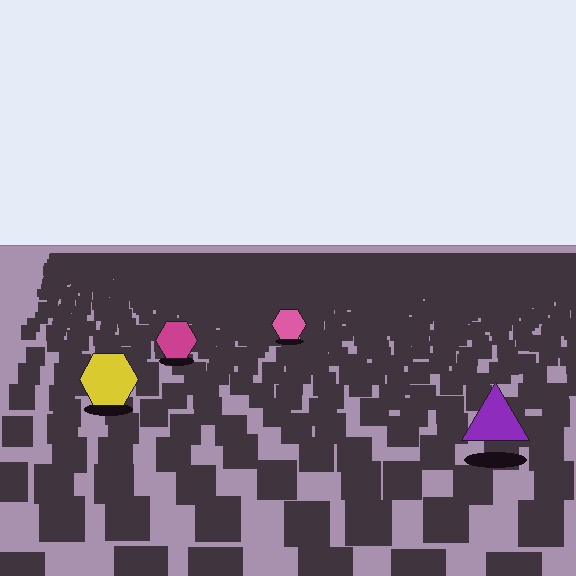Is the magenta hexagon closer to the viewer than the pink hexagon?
Yes. The magenta hexagon is closer — you can tell from the texture gradient: the ground texture is coarser near it.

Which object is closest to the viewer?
The purple triangle is closest. The texture marks near it are larger and more spread out.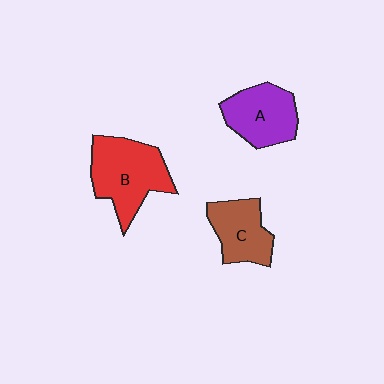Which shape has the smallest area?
Shape C (brown).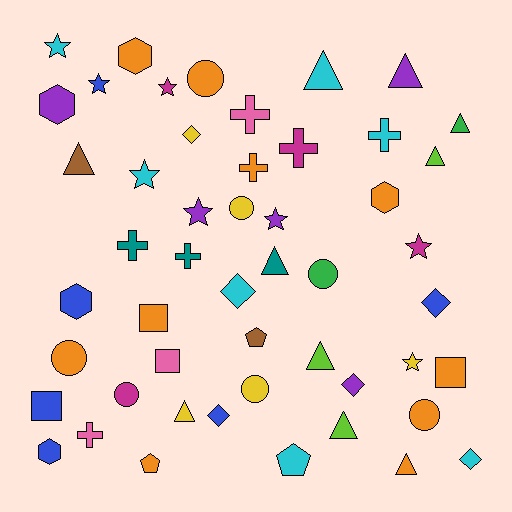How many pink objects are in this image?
There are 3 pink objects.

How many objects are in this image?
There are 50 objects.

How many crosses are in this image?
There are 7 crosses.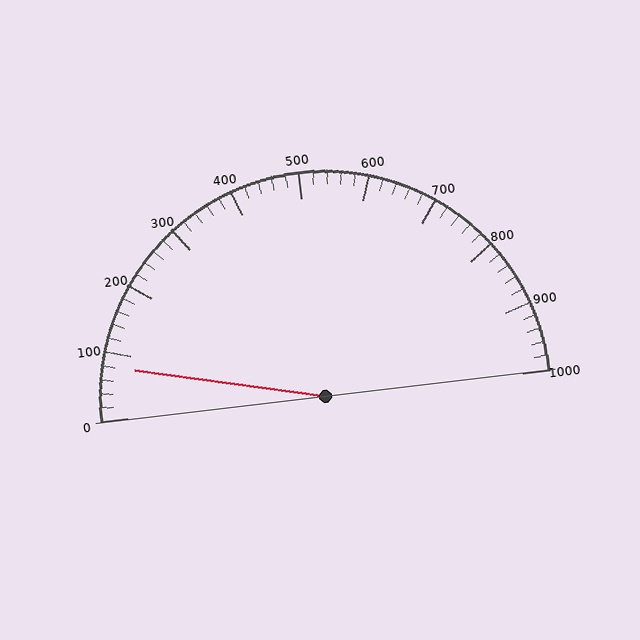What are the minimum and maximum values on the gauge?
The gauge ranges from 0 to 1000.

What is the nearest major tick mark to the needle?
The nearest major tick mark is 100.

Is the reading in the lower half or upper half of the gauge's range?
The reading is in the lower half of the range (0 to 1000).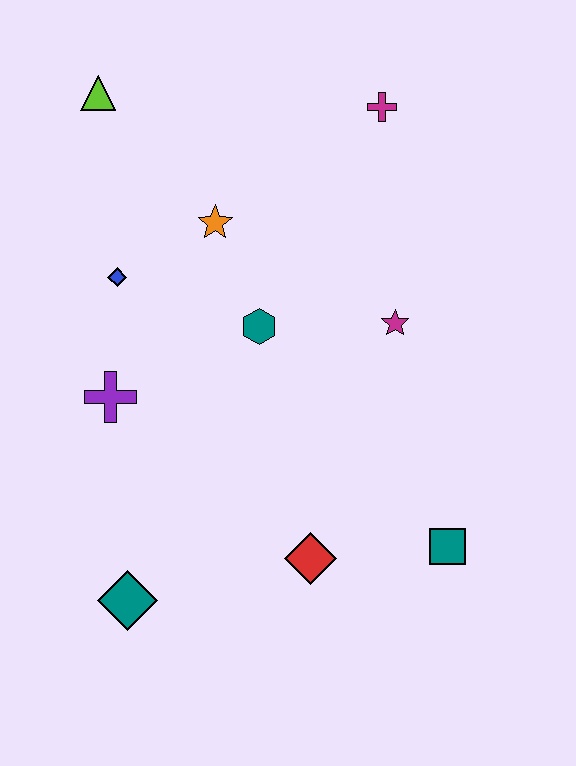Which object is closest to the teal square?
The red diamond is closest to the teal square.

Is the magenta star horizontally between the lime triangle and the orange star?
No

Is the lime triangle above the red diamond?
Yes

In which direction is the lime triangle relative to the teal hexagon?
The lime triangle is above the teal hexagon.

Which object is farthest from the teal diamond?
The magenta cross is farthest from the teal diamond.